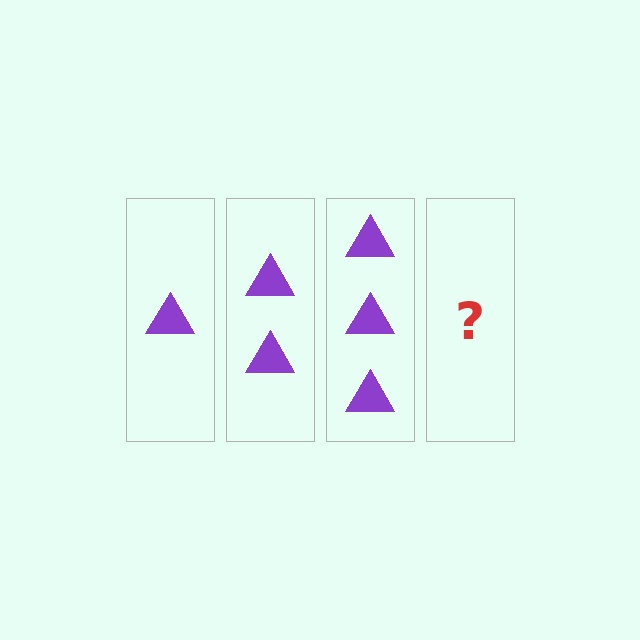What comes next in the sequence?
The next element should be 4 triangles.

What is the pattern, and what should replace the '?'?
The pattern is that each step adds one more triangle. The '?' should be 4 triangles.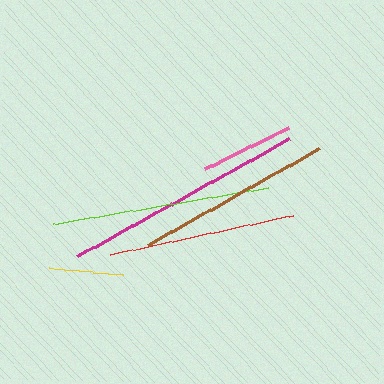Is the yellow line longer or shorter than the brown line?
The brown line is longer than the yellow line.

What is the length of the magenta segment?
The magenta segment is approximately 243 pixels long.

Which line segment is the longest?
The magenta line is the longest at approximately 243 pixels.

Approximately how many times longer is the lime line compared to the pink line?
The lime line is approximately 2.3 times the length of the pink line.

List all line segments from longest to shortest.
From longest to shortest: magenta, lime, brown, red, pink, yellow.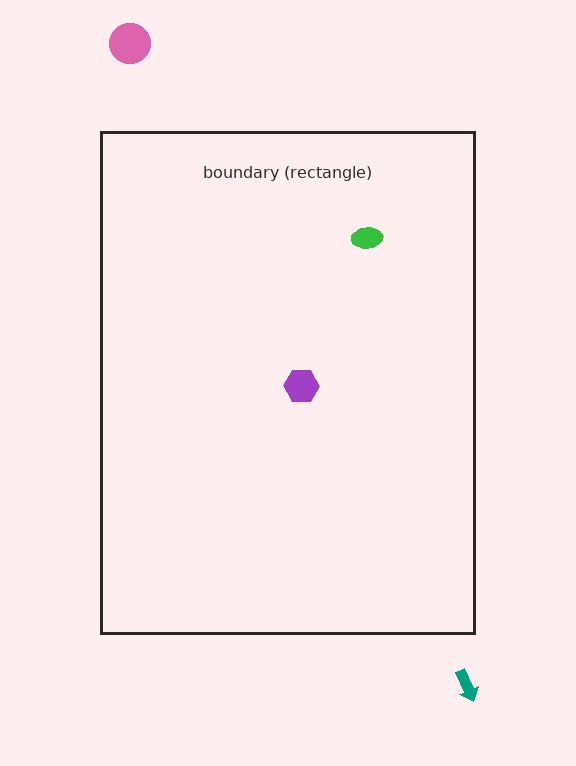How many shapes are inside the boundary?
2 inside, 2 outside.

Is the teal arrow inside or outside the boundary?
Outside.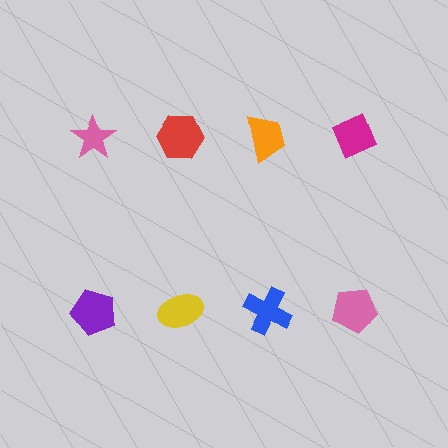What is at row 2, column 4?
A pink pentagon.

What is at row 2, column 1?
A purple pentagon.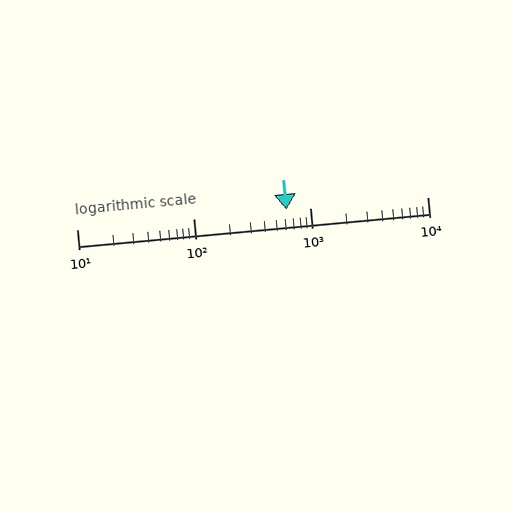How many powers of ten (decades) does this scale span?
The scale spans 3 decades, from 10 to 10000.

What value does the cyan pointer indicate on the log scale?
The pointer indicates approximately 620.